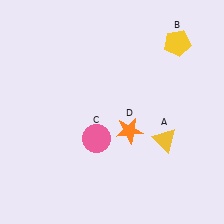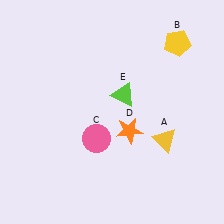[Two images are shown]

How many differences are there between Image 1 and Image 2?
There is 1 difference between the two images.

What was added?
A lime triangle (E) was added in Image 2.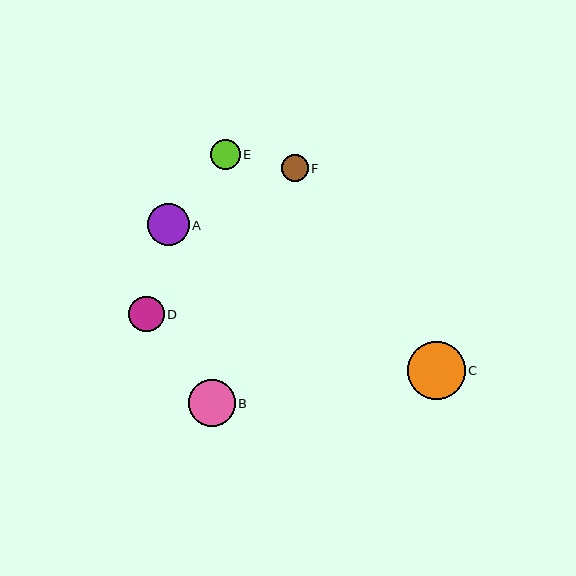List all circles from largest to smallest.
From largest to smallest: C, B, A, D, E, F.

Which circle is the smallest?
Circle F is the smallest with a size of approximately 27 pixels.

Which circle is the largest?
Circle C is the largest with a size of approximately 58 pixels.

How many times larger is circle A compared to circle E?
Circle A is approximately 1.4 times the size of circle E.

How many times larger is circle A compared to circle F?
Circle A is approximately 1.5 times the size of circle F.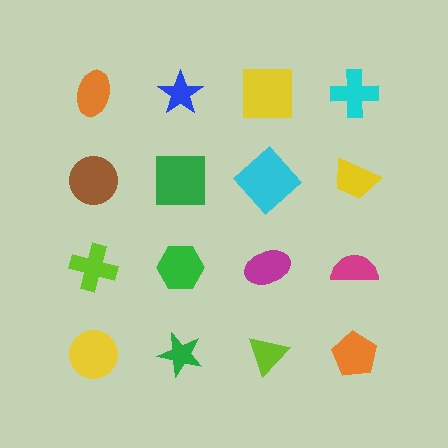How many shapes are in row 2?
4 shapes.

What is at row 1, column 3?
A yellow square.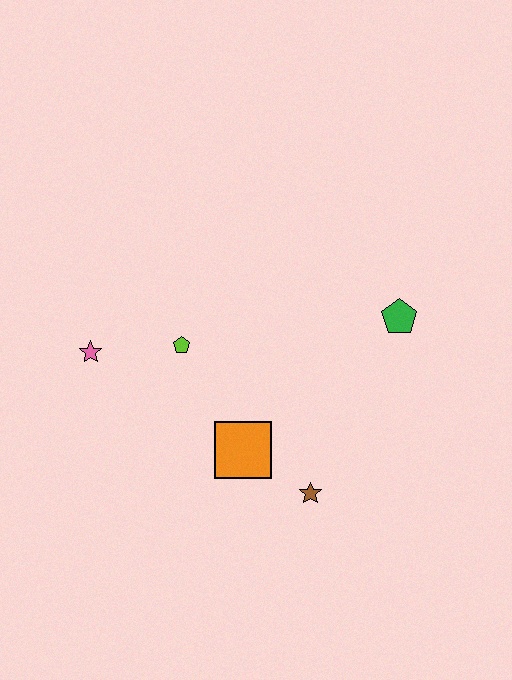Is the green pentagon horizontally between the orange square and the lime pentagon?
No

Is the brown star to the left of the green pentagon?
Yes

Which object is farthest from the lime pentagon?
The green pentagon is farthest from the lime pentagon.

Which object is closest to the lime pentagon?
The pink star is closest to the lime pentagon.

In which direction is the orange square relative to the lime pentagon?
The orange square is below the lime pentagon.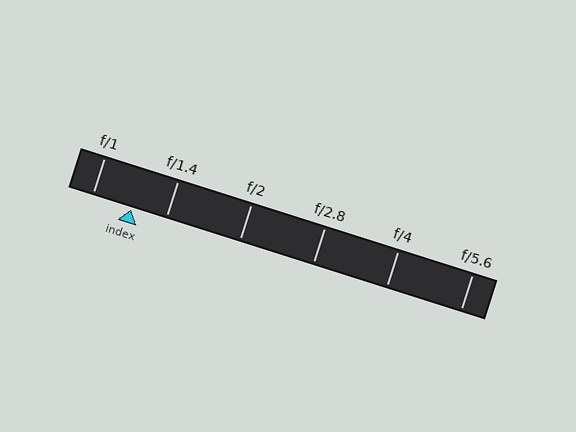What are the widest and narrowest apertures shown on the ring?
The widest aperture shown is f/1 and the narrowest is f/5.6.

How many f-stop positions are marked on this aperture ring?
There are 6 f-stop positions marked.